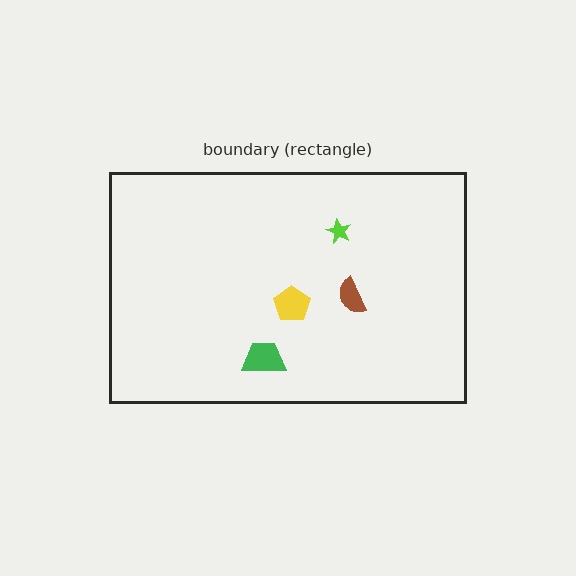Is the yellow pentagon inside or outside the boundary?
Inside.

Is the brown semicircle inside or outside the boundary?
Inside.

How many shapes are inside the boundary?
4 inside, 0 outside.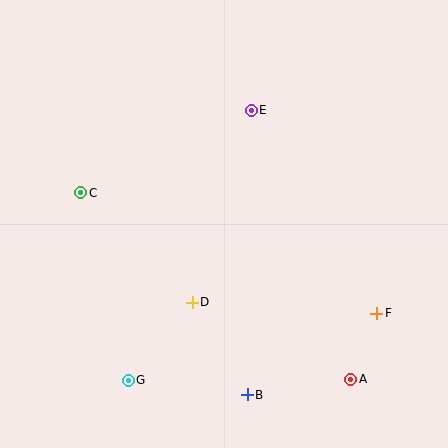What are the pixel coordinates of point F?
Point F is at (377, 313).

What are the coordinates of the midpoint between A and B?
The midpoint between A and B is at (299, 387).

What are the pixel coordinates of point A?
Point A is at (351, 379).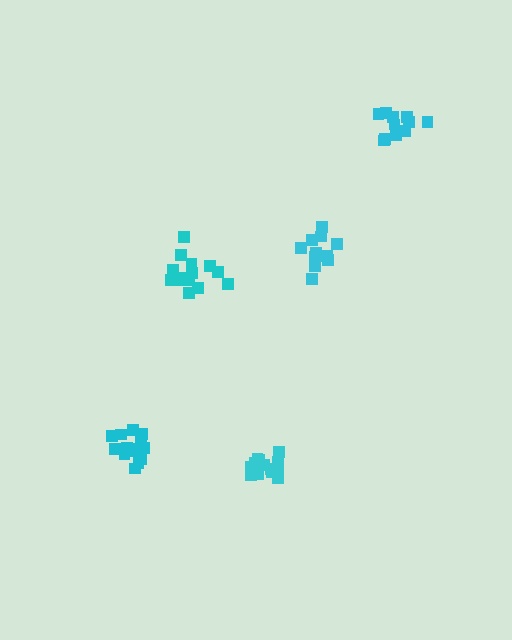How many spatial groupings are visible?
There are 5 spatial groupings.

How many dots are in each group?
Group 1: 14 dots, Group 2: 12 dots, Group 3: 14 dots, Group 4: 15 dots, Group 5: 11 dots (66 total).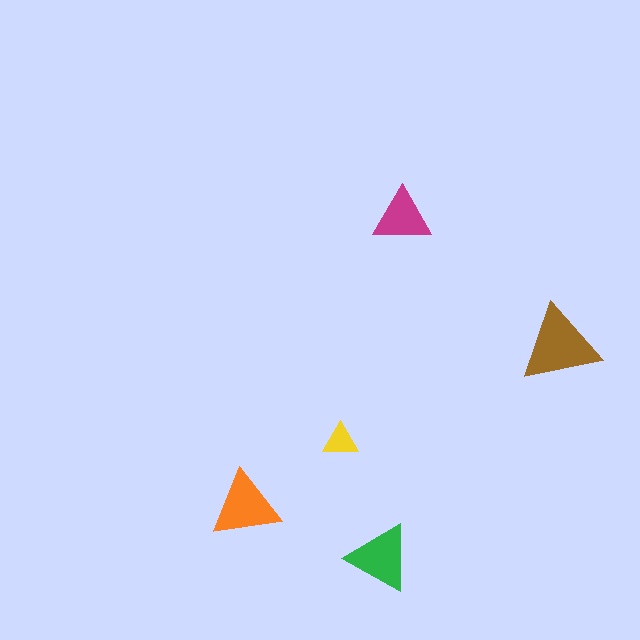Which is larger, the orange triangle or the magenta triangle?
The orange one.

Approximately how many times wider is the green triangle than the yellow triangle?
About 2 times wider.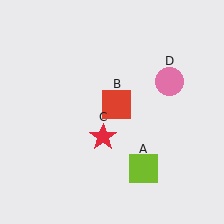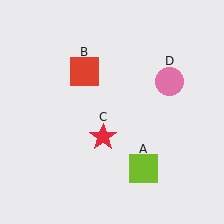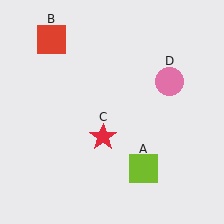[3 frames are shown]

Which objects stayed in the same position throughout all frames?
Lime square (object A) and red star (object C) and pink circle (object D) remained stationary.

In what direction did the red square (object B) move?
The red square (object B) moved up and to the left.